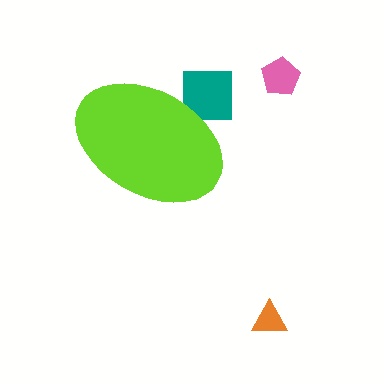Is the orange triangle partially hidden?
No, the orange triangle is fully visible.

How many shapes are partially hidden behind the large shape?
1 shape is partially hidden.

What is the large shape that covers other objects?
A lime ellipse.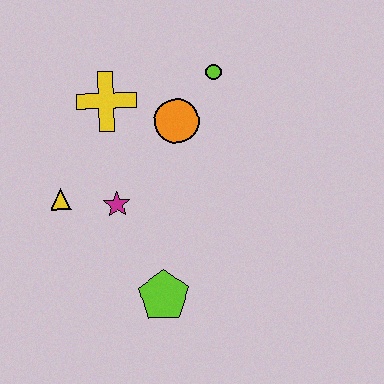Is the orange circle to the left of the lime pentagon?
No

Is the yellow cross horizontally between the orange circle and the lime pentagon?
No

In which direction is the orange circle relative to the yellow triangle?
The orange circle is to the right of the yellow triangle.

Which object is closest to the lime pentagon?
The magenta star is closest to the lime pentagon.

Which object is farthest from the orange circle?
The lime pentagon is farthest from the orange circle.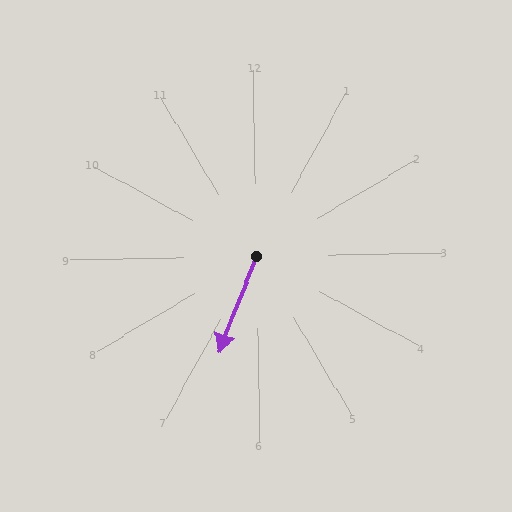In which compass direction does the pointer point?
Southwest.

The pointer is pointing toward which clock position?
Roughly 7 o'clock.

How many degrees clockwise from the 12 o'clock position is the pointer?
Approximately 203 degrees.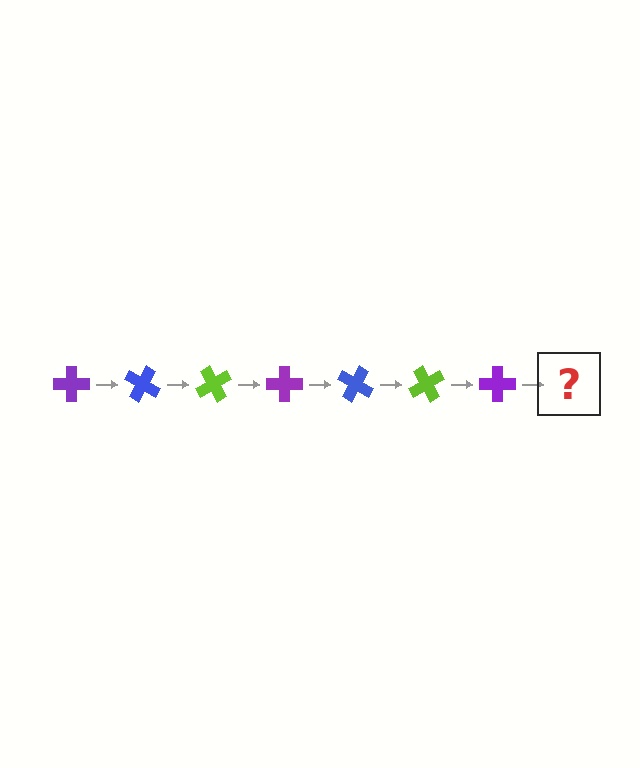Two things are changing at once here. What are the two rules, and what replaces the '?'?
The two rules are that it rotates 30 degrees each step and the color cycles through purple, blue, and lime. The '?' should be a blue cross, rotated 210 degrees from the start.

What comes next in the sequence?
The next element should be a blue cross, rotated 210 degrees from the start.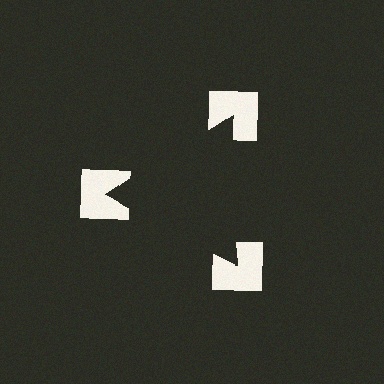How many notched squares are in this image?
There are 3 — one at each vertex of the illusory triangle.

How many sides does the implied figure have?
3 sides.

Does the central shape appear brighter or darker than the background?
It typically appears slightly darker than the background, even though no actual brightness change is drawn.